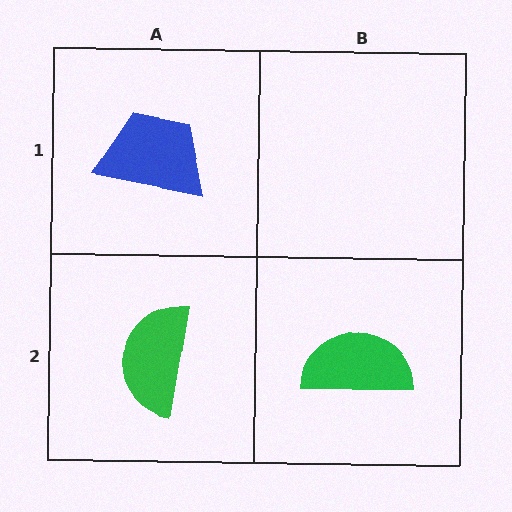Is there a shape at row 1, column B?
No, that cell is empty.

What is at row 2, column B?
A green semicircle.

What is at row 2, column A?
A green semicircle.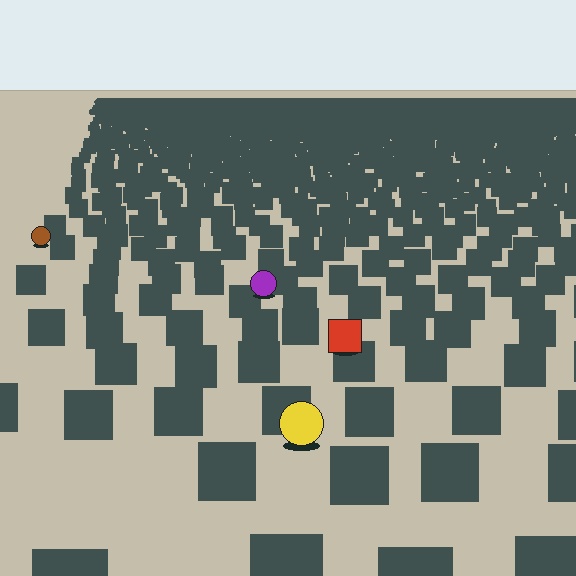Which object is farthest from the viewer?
The brown circle is farthest from the viewer. It appears smaller and the ground texture around it is denser.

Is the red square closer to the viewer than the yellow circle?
No. The yellow circle is closer — you can tell from the texture gradient: the ground texture is coarser near it.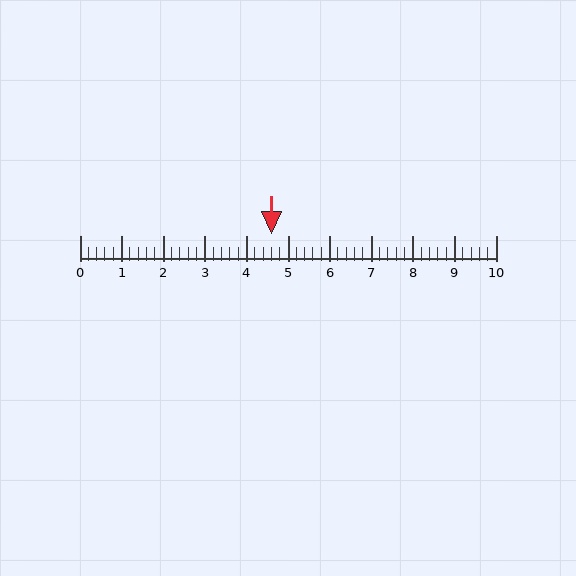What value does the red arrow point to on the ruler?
The red arrow points to approximately 4.6.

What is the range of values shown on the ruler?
The ruler shows values from 0 to 10.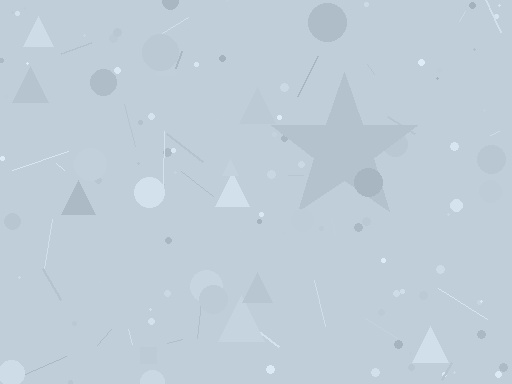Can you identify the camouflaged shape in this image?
The camouflaged shape is a star.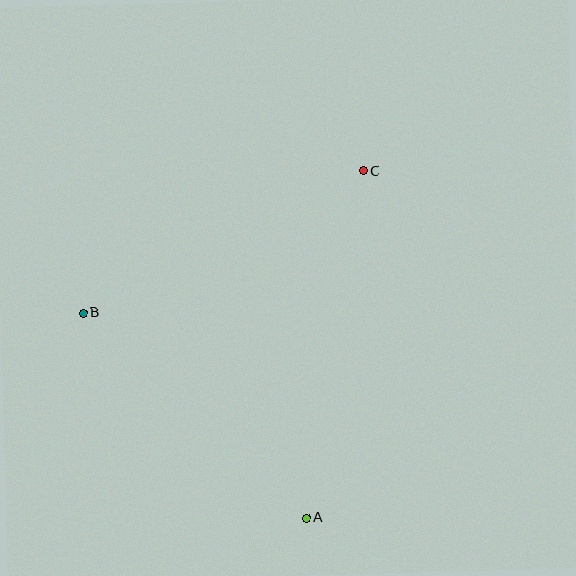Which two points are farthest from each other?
Points A and C are farthest from each other.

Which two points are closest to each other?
Points A and B are closest to each other.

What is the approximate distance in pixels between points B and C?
The distance between B and C is approximately 314 pixels.